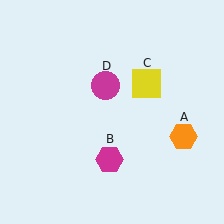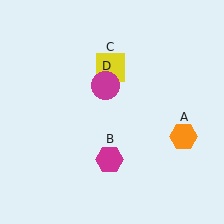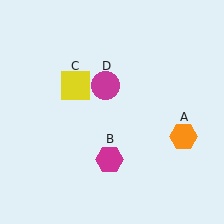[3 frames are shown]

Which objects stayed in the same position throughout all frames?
Orange hexagon (object A) and magenta hexagon (object B) and magenta circle (object D) remained stationary.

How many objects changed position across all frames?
1 object changed position: yellow square (object C).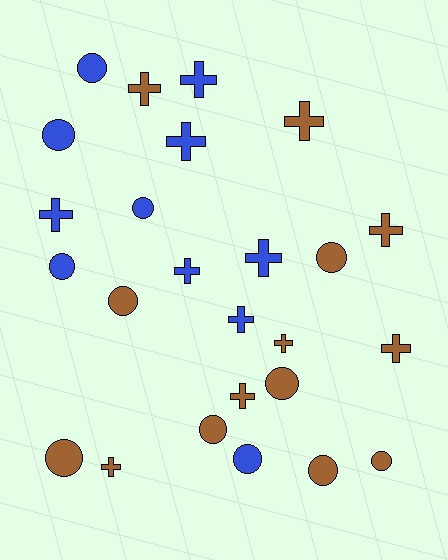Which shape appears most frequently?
Cross, with 13 objects.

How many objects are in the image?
There are 25 objects.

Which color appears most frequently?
Brown, with 14 objects.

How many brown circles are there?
There are 7 brown circles.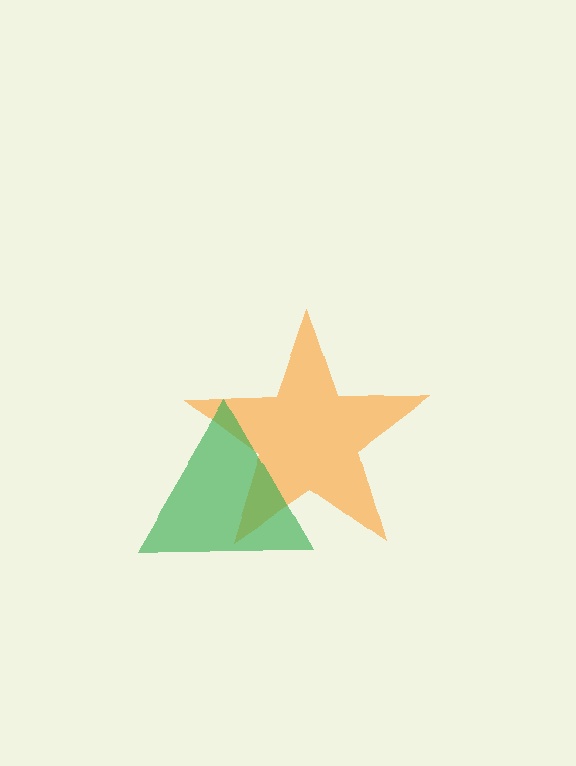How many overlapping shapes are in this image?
There are 2 overlapping shapes in the image.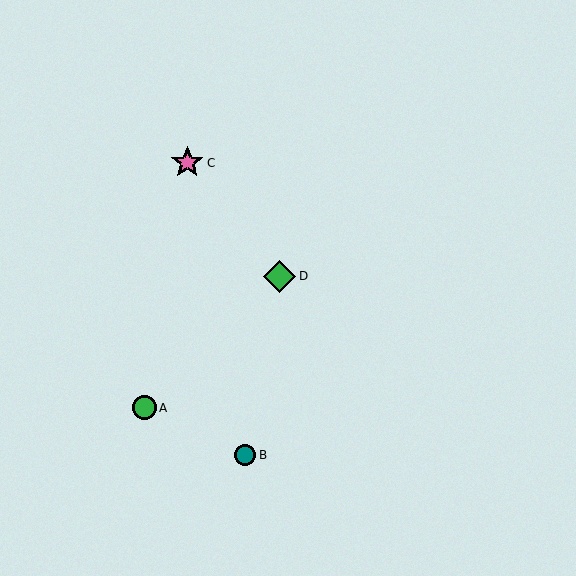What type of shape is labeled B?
Shape B is a teal circle.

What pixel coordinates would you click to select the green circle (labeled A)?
Click at (144, 408) to select the green circle A.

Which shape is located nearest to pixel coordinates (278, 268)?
The green diamond (labeled D) at (280, 276) is nearest to that location.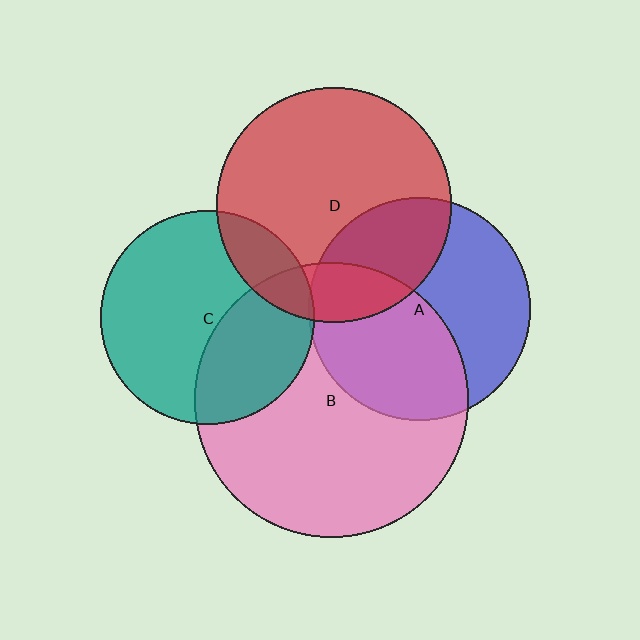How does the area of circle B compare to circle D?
Approximately 1.4 times.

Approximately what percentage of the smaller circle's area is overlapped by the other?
Approximately 45%.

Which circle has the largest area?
Circle B (pink).